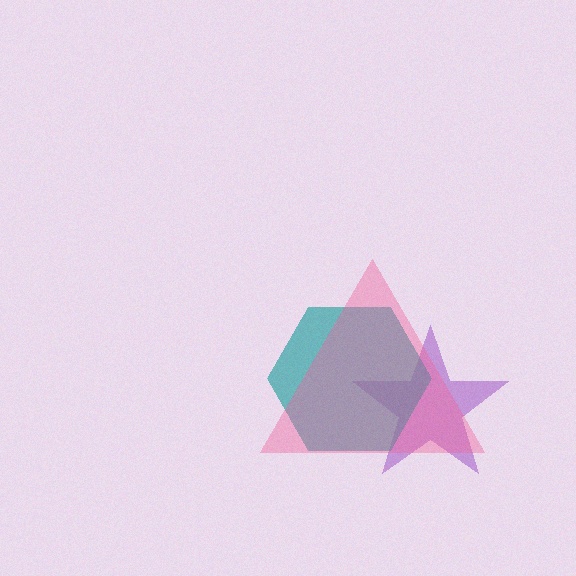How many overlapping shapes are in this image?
There are 3 overlapping shapes in the image.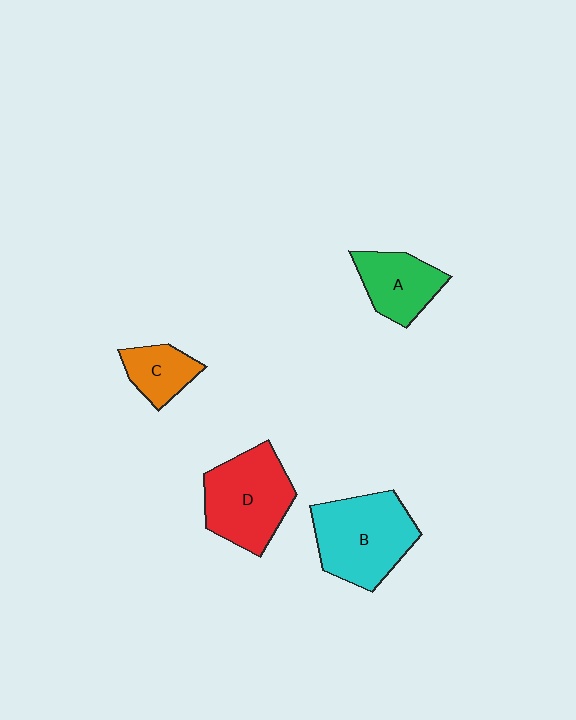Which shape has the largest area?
Shape B (cyan).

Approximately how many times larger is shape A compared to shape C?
Approximately 1.4 times.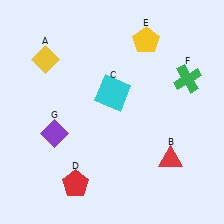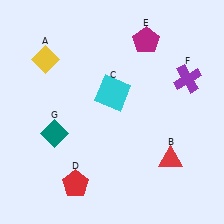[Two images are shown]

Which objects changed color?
E changed from yellow to magenta. F changed from green to purple. G changed from purple to teal.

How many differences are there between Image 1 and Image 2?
There are 3 differences between the two images.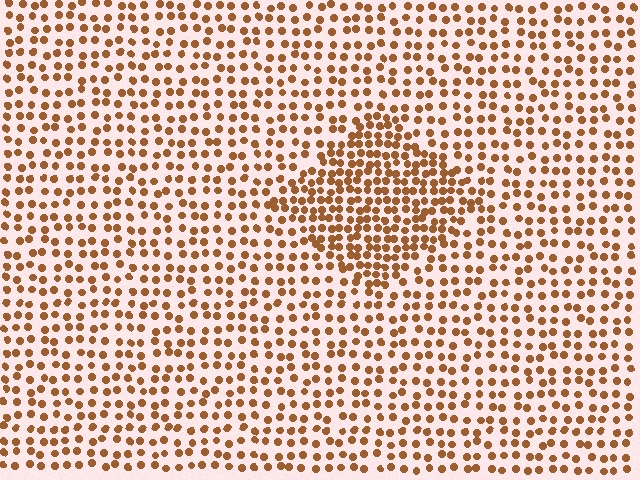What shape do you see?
I see a diamond.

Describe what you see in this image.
The image contains small brown elements arranged at two different densities. A diamond-shaped region is visible where the elements are more densely packed than the surrounding area.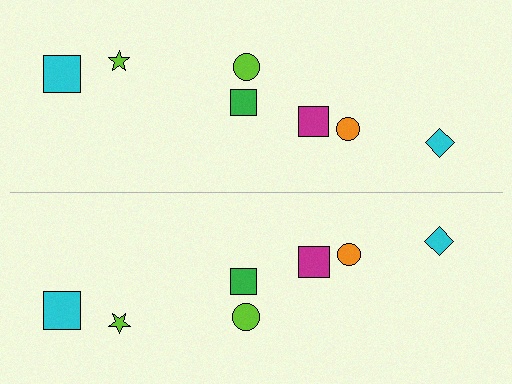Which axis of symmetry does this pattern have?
The pattern has a horizontal axis of symmetry running through the center of the image.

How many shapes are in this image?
There are 14 shapes in this image.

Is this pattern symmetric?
Yes, this pattern has bilateral (reflection) symmetry.